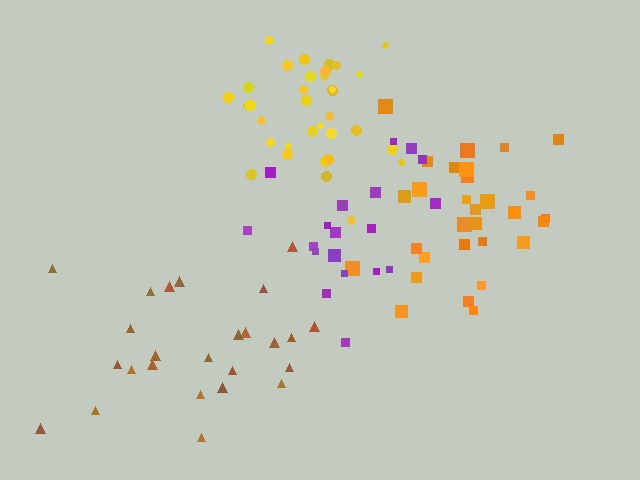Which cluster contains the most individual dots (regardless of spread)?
Yellow (34).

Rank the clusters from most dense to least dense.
yellow, orange, brown, purple.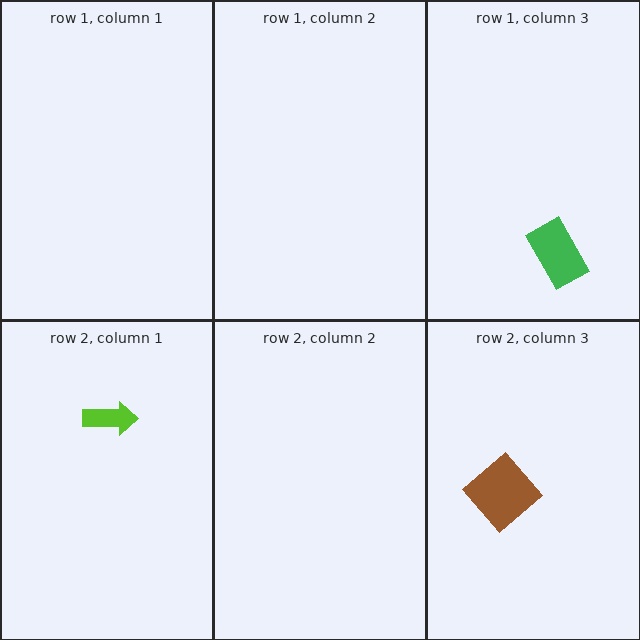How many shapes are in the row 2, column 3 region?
1.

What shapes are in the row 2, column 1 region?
The lime arrow.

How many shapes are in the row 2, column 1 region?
1.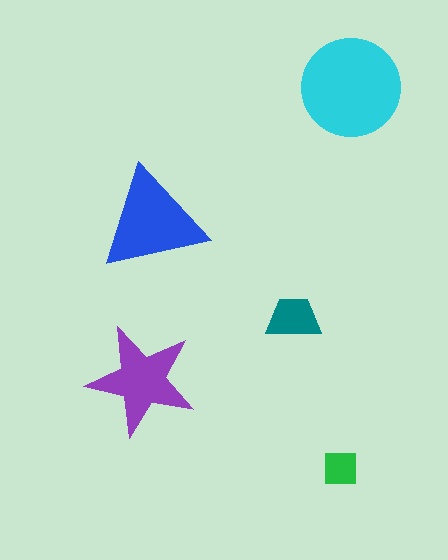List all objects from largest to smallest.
The cyan circle, the blue triangle, the purple star, the teal trapezoid, the green square.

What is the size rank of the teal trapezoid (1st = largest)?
4th.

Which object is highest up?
The cyan circle is topmost.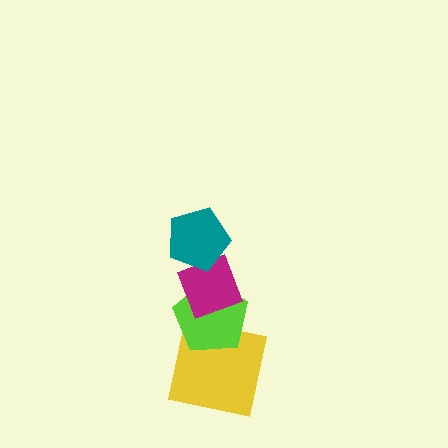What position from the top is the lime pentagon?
The lime pentagon is 3rd from the top.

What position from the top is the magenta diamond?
The magenta diamond is 2nd from the top.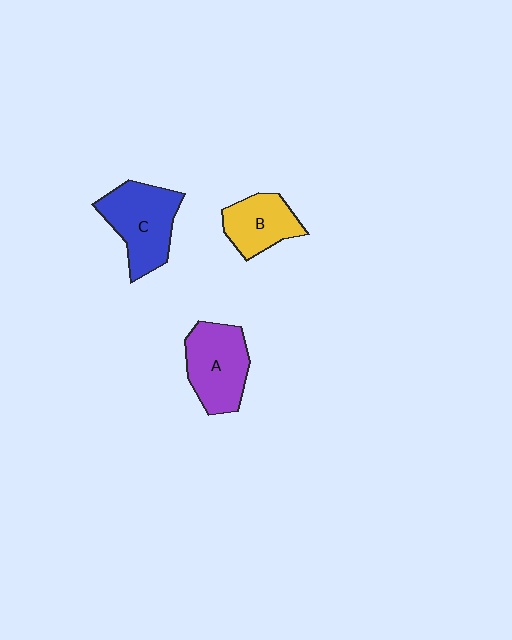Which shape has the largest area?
Shape C (blue).